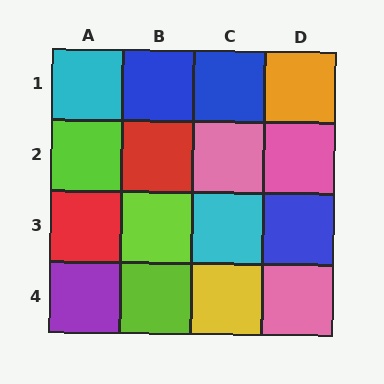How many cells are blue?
3 cells are blue.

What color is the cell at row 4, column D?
Pink.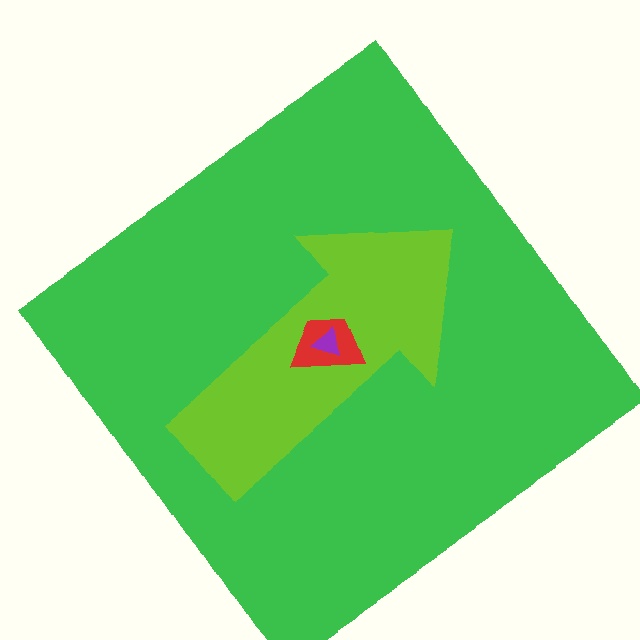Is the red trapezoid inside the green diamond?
Yes.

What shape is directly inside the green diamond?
The lime arrow.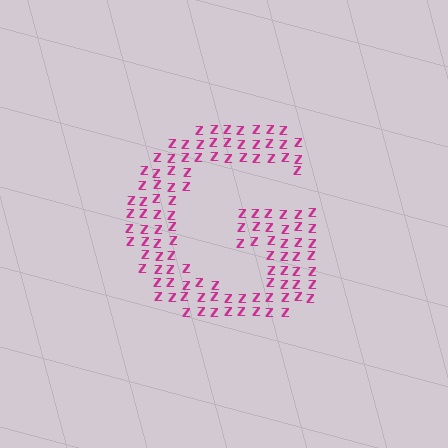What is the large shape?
The large shape is the letter G.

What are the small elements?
The small elements are letter Z's.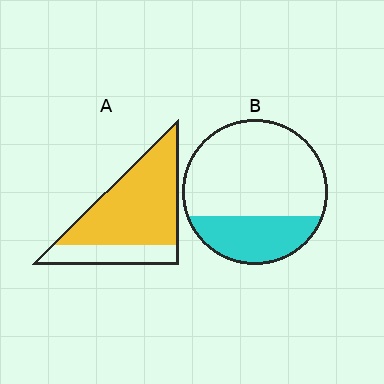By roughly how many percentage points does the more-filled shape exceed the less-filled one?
By roughly 45 percentage points (A over B).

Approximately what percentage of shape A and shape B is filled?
A is approximately 75% and B is approximately 30%.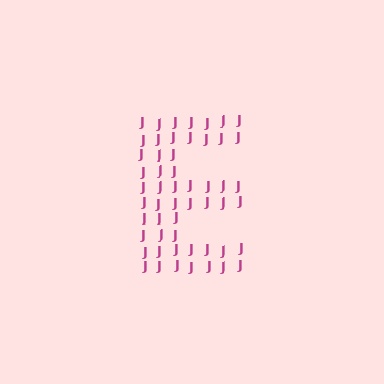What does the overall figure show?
The overall figure shows the letter E.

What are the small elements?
The small elements are letter J's.